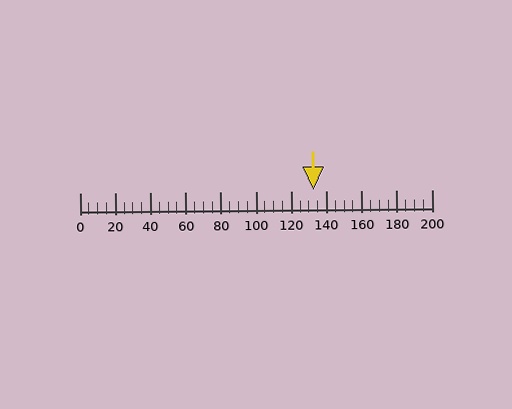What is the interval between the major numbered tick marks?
The major tick marks are spaced 20 units apart.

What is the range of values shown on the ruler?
The ruler shows values from 0 to 200.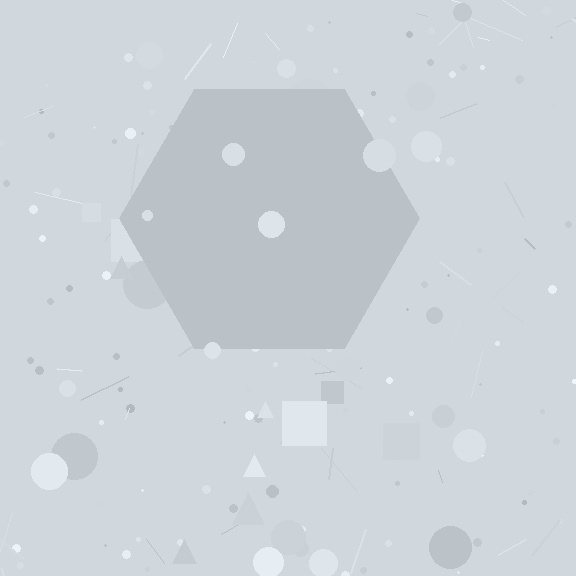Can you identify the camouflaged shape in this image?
The camouflaged shape is a hexagon.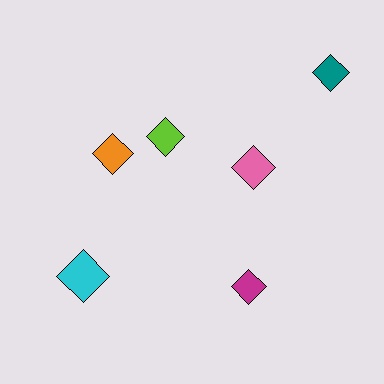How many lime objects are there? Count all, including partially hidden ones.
There is 1 lime object.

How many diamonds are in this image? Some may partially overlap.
There are 6 diamonds.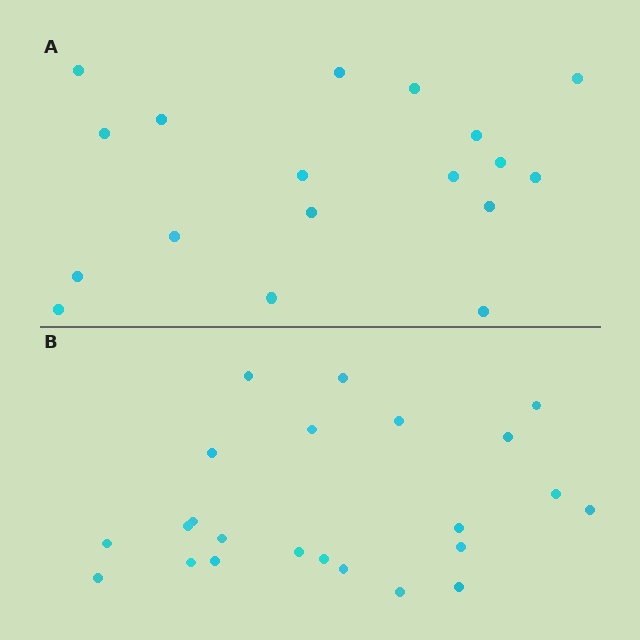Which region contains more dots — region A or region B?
Region B (the bottom region) has more dots.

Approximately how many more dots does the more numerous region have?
Region B has about 5 more dots than region A.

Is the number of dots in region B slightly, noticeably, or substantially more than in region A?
Region B has noticeably more, but not dramatically so. The ratio is roughly 1.3 to 1.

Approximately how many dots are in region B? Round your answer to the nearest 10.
About 20 dots. (The exact count is 23, which rounds to 20.)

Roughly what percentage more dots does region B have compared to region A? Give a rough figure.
About 30% more.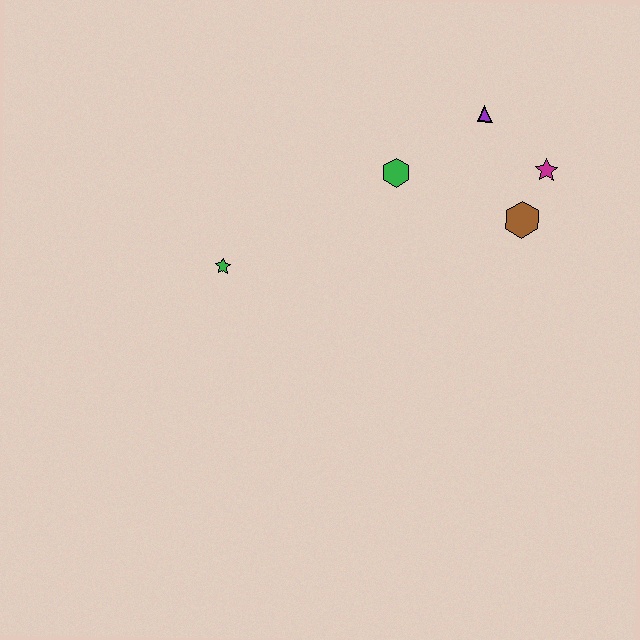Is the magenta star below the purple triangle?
Yes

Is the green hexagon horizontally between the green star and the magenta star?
Yes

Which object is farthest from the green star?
The magenta star is farthest from the green star.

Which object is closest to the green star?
The green hexagon is closest to the green star.